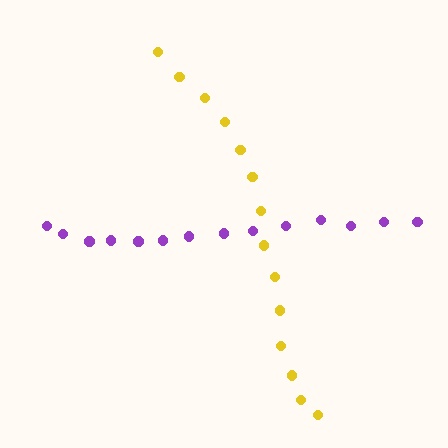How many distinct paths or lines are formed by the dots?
There are 2 distinct paths.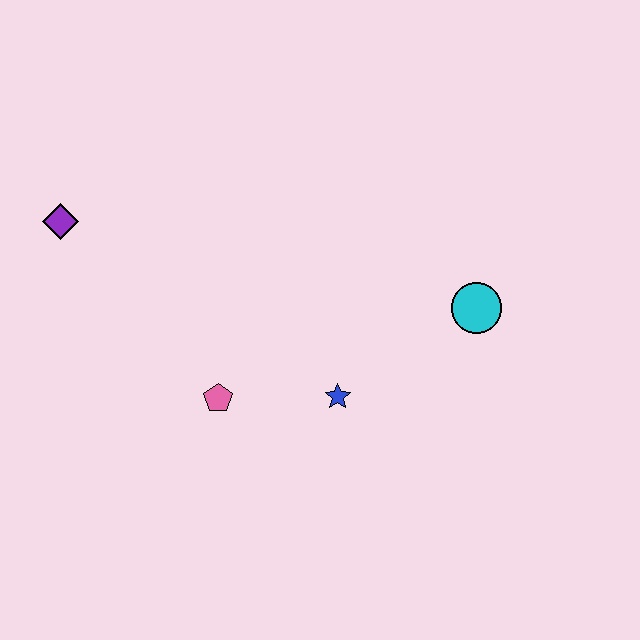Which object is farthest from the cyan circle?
The purple diamond is farthest from the cyan circle.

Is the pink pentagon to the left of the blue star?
Yes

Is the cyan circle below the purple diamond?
Yes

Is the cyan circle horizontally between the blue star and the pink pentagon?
No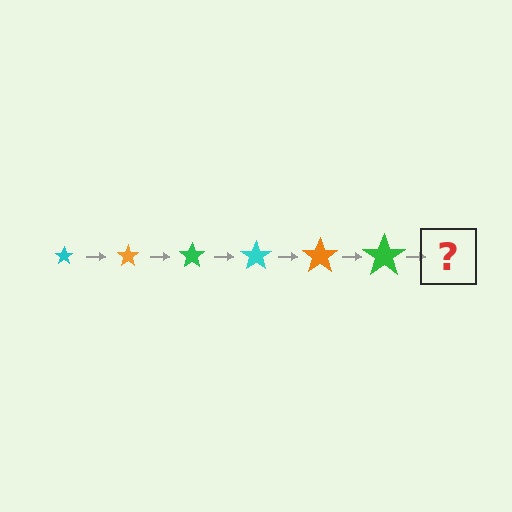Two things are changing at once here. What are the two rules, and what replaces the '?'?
The two rules are that the star grows larger each step and the color cycles through cyan, orange, and green. The '?' should be a cyan star, larger than the previous one.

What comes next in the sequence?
The next element should be a cyan star, larger than the previous one.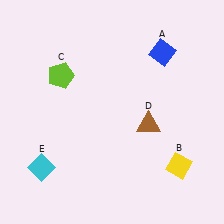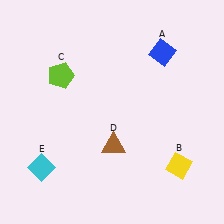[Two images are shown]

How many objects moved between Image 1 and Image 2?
1 object moved between the two images.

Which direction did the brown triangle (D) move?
The brown triangle (D) moved left.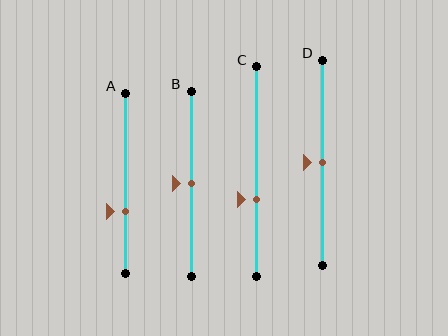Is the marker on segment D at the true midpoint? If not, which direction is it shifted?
Yes, the marker on segment D is at the true midpoint.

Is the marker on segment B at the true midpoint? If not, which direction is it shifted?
Yes, the marker on segment B is at the true midpoint.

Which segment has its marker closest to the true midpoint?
Segment B has its marker closest to the true midpoint.